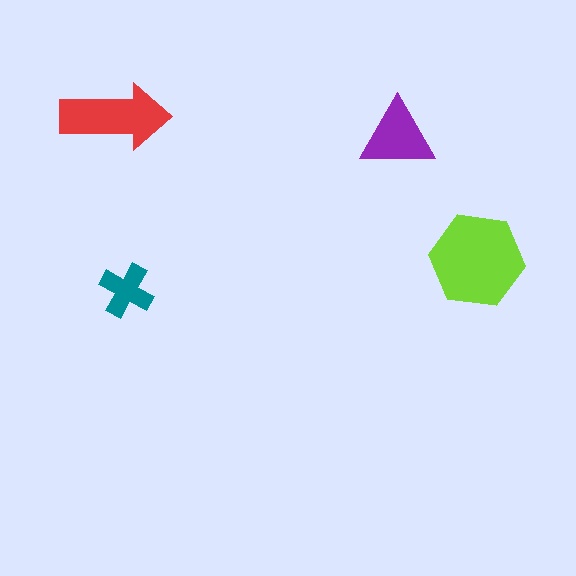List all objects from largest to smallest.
The lime hexagon, the red arrow, the purple triangle, the teal cross.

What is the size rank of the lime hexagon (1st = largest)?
1st.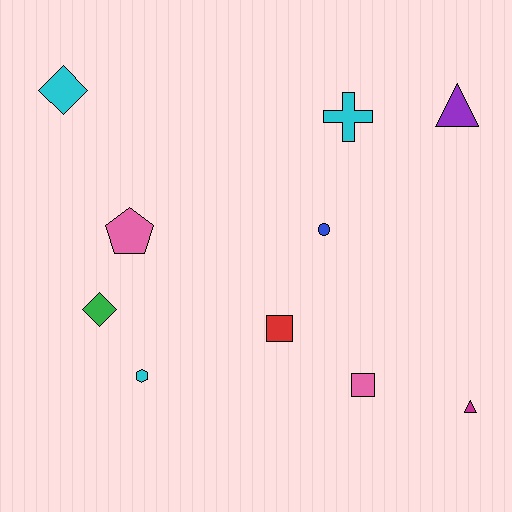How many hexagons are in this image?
There is 1 hexagon.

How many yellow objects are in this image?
There are no yellow objects.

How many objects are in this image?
There are 10 objects.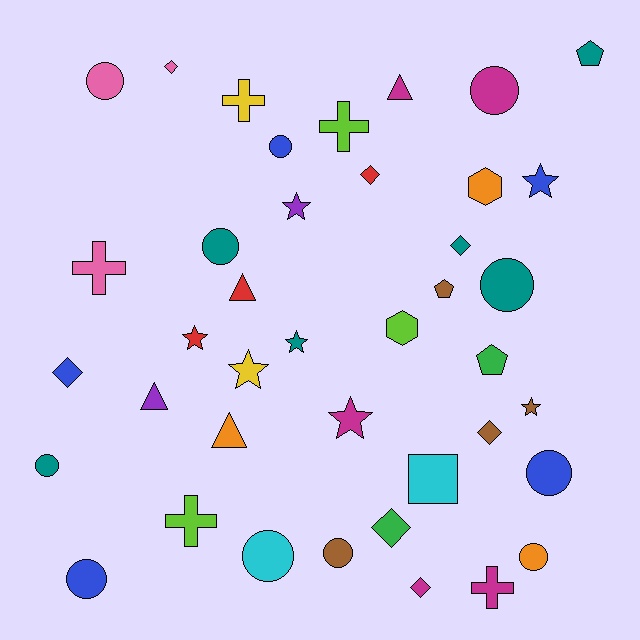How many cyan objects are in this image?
There are 2 cyan objects.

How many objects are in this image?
There are 40 objects.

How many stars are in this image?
There are 7 stars.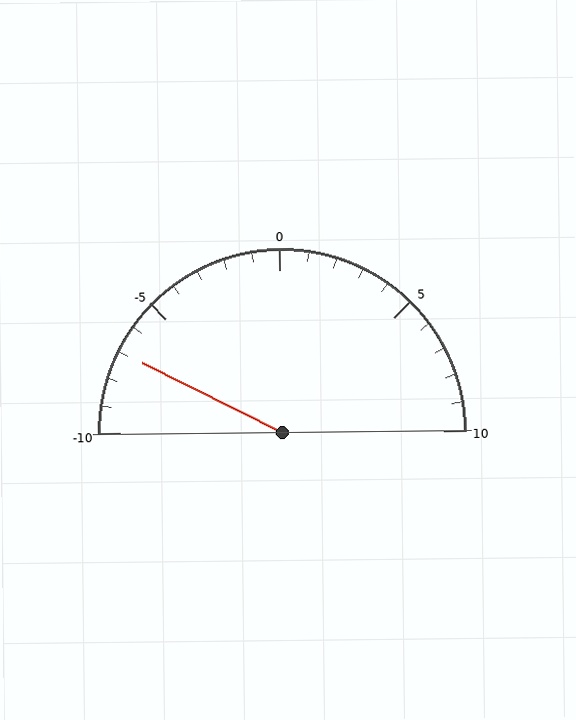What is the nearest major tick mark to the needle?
The nearest major tick mark is -5.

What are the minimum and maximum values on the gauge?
The gauge ranges from -10 to 10.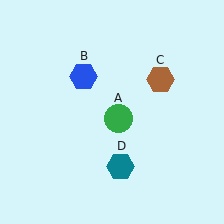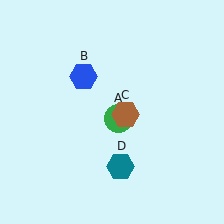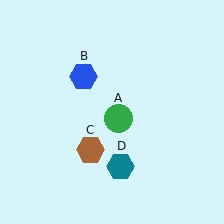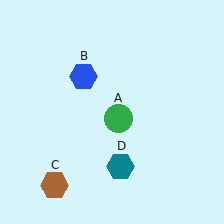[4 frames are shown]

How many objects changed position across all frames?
1 object changed position: brown hexagon (object C).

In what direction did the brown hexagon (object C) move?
The brown hexagon (object C) moved down and to the left.